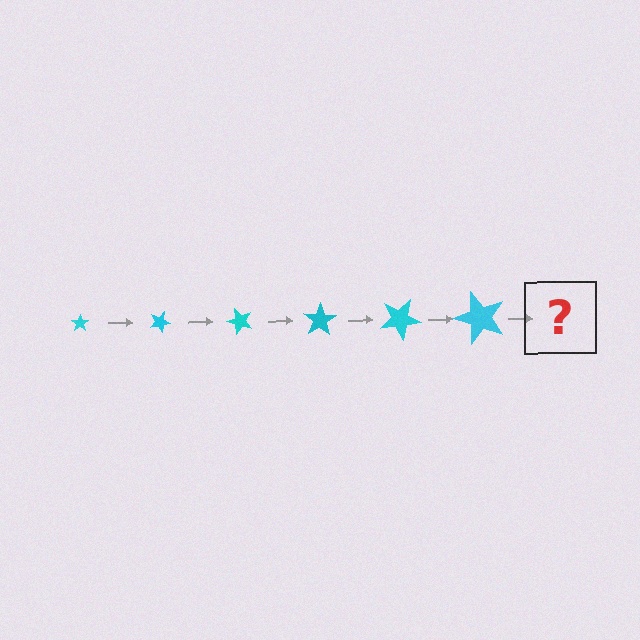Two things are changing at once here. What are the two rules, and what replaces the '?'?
The two rules are that the star grows larger each step and it rotates 25 degrees each step. The '?' should be a star, larger than the previous one and rotated 150 degrees from the start.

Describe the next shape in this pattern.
It should be a star, larger than the previous one and rotated 150 degrees from the start.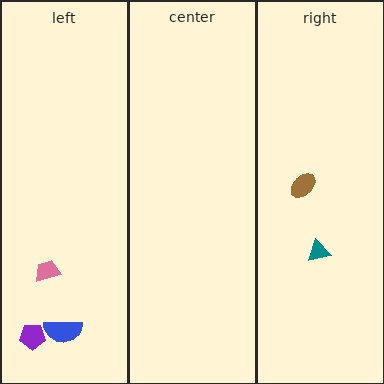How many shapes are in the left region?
3.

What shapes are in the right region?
The brown ellipse, the teal triangle.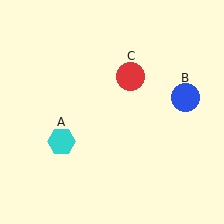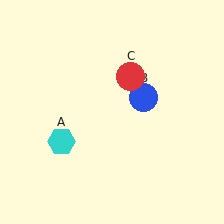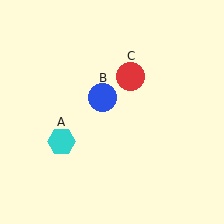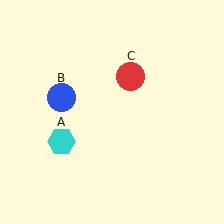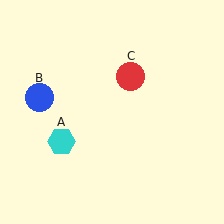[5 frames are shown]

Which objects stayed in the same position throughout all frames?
Cyan hexagon (object A) and red circle (object C) remained stationary.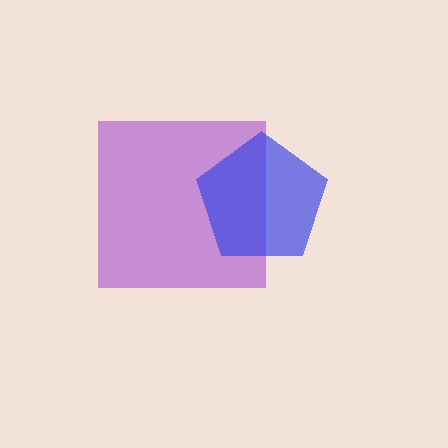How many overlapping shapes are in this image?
There are 2 overlapping shapes in the image.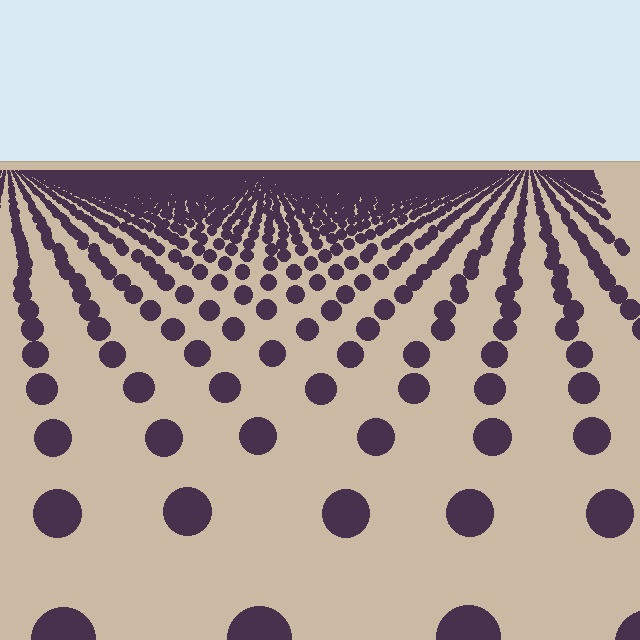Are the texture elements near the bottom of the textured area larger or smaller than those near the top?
Larger. Near the bottom, elements are closer to the viewer and appear at a bigger on-screen size.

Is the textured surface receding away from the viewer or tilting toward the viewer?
The surface is receding away from the viewer. Texture elements get smaller and denser toward the top.